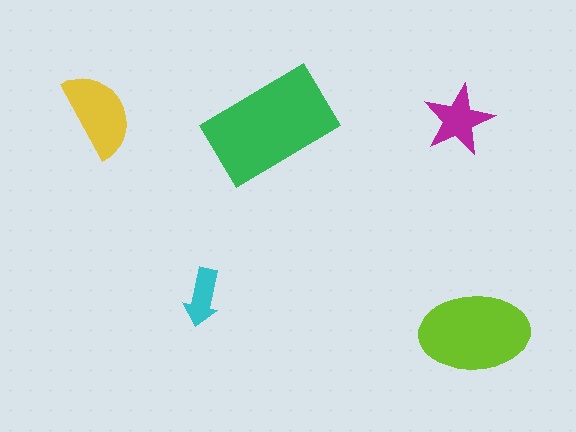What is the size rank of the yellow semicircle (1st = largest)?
3rd.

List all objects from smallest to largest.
The cyan arrow, the magenta star, the yellow semicircle, the lime ellipse, the green rectangle.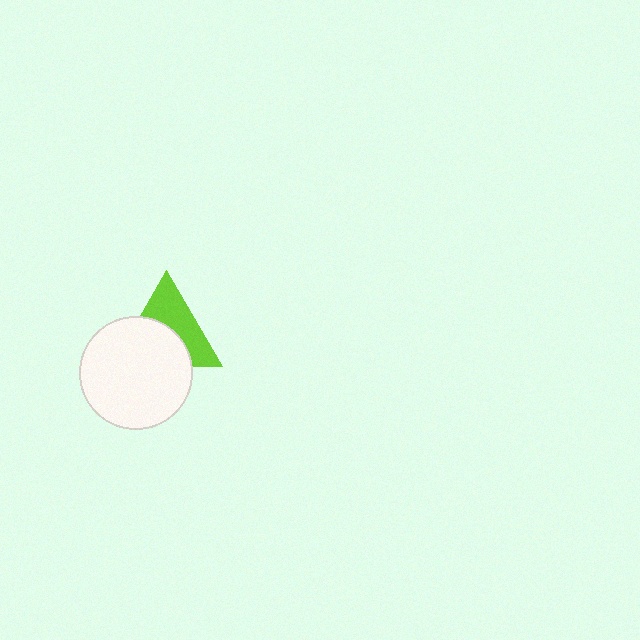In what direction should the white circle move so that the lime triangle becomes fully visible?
The white circle should move down. That is the shortest direction to clear the overlap and leave the lime triangle fully visible.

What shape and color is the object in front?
The object in front is a white circle.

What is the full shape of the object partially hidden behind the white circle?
The partially hidden object is a lime triangle.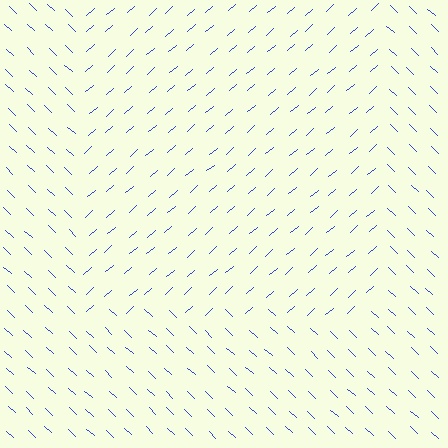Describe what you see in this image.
The image is filled with small blue line segments. A rectangle region in the image has lines oriented differently from the surrounding lines, creating a visible texture boundary.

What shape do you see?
I see a rectangle.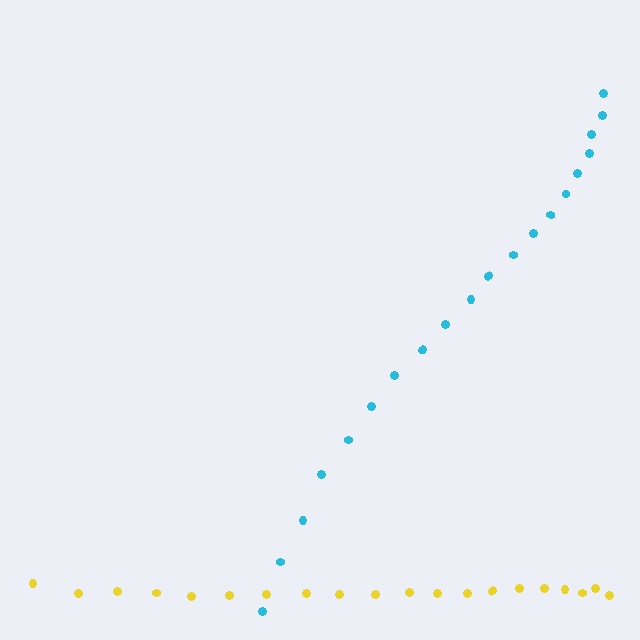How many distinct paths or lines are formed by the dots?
There are 2 distinct paths.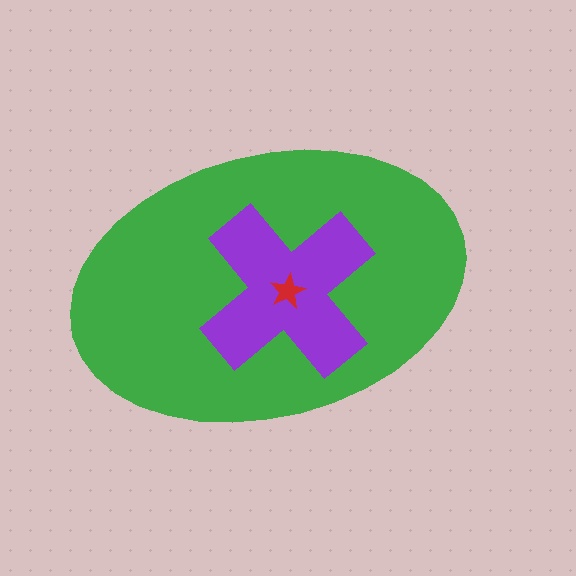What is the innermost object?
The red star.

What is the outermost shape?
The green ellipse.